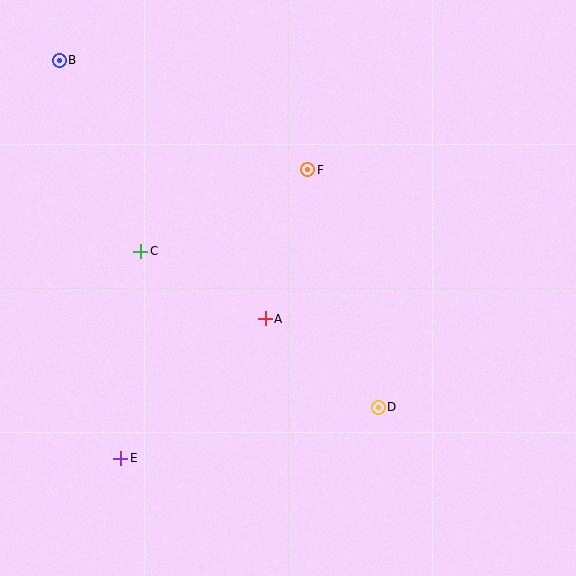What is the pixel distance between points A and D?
The distance between A and D is 143 pixels.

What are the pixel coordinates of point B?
Point B is at (59, 60).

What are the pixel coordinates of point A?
Point A is at (265, 319).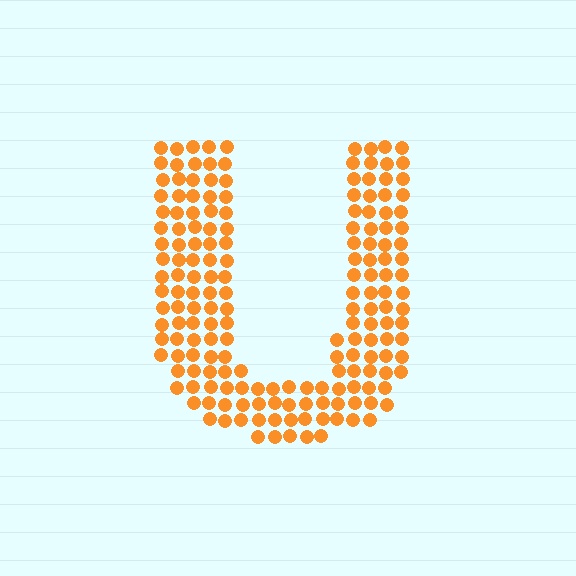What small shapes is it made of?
It is made of small circles.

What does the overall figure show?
The overall figure shows the letter U.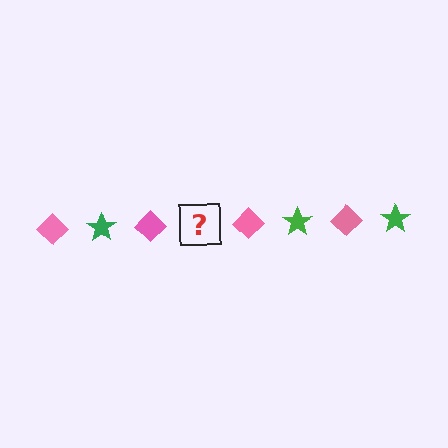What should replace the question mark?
The question mark should be replaced with a green star.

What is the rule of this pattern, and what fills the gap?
The rule is that the pattern alternates between pink diamond and green star. The gap should be filled with a green star.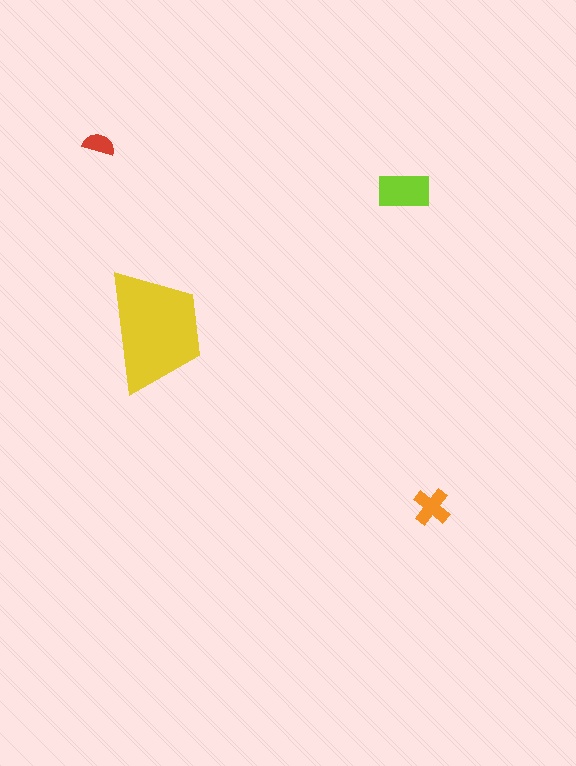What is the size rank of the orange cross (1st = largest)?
3rd.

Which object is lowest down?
The orange cross is bottommost.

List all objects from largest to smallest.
The yellow trapezoid, the lime rectangle, the orange cross, the red semicircle.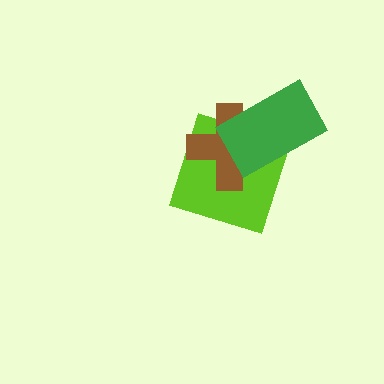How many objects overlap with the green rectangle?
2 objects overlap with the green rectangle.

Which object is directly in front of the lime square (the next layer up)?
The brown cross is directly in front of the lime square.